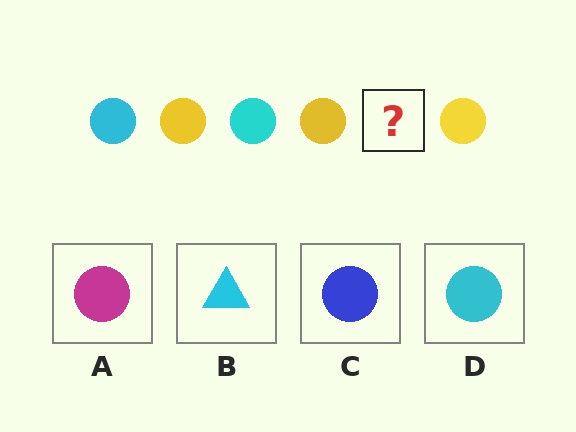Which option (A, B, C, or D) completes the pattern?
D.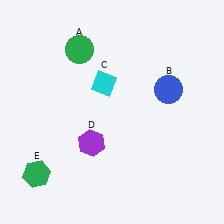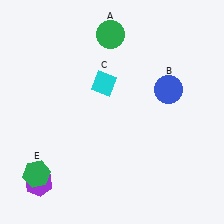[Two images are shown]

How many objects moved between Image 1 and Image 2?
2 objects moved between the two images.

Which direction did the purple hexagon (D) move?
The purple hexagon (D) moved left.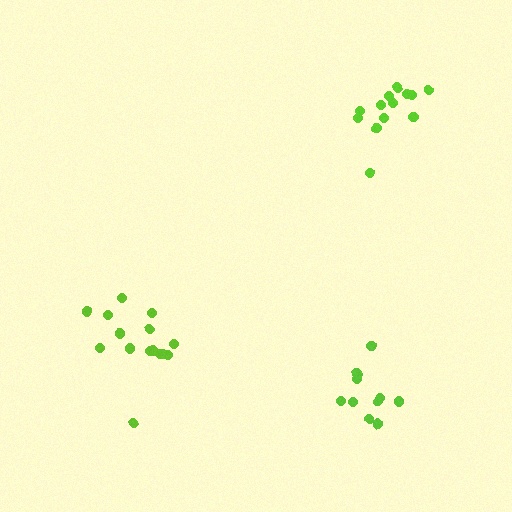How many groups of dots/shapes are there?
There are 3 groups.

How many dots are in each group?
Group 1: 15 dots, Group 2: 10 dots, Group 3: 13 dots (38 total).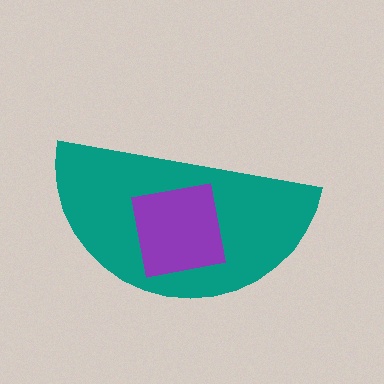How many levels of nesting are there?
2.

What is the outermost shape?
The teal semicircle.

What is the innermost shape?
The purple square.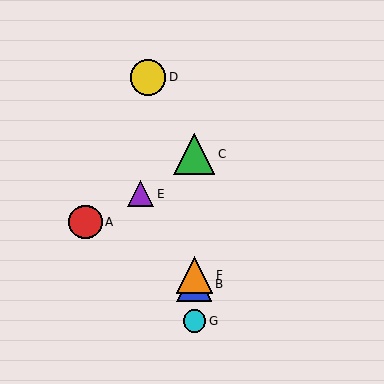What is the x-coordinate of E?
Object E is at x≈141.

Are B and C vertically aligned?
Yes, both are at x≈194.